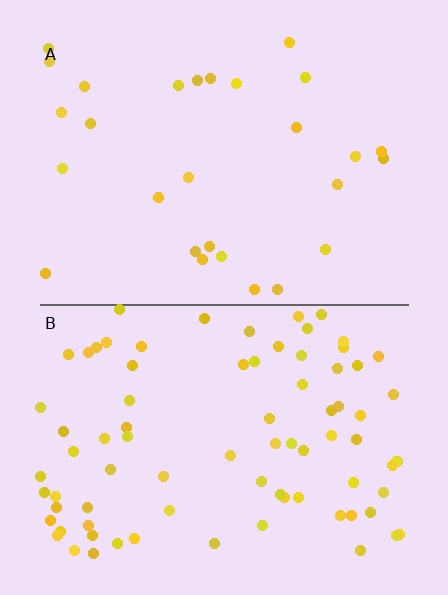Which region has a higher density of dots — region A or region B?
B (the bottom).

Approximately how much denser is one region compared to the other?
Approximately 2.9× — region B over region A.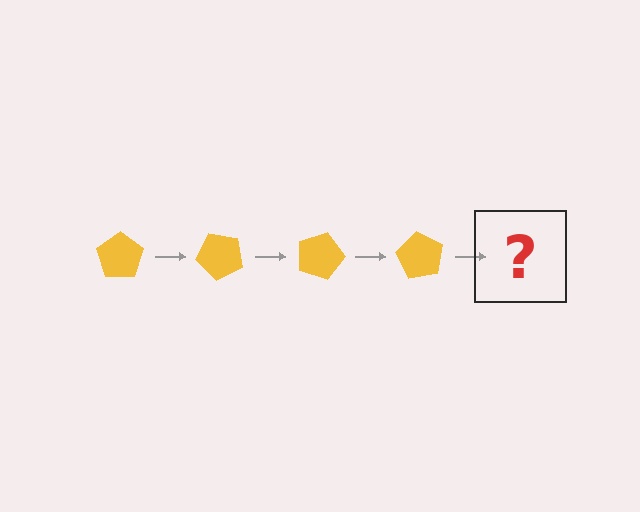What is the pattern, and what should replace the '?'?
The pattern is that the pentagon rotates 45 degrees each step. The '?' should be a yellow pentagon rotated 180 degrees.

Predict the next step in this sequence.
The next step is a yellow pentagon rotated 180 degrees.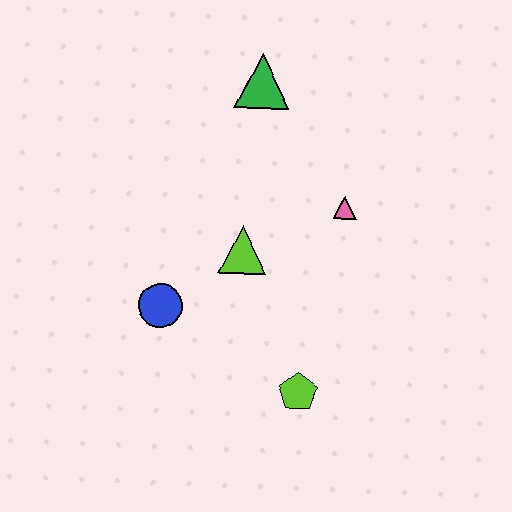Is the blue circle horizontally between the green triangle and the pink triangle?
No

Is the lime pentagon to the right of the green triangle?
Yes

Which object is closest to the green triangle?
The pink triangle is closest to the green triangle.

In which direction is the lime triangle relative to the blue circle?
The lime triangle is to the right of the blue circle.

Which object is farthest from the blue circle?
The green triangle is farthest from the blue circle.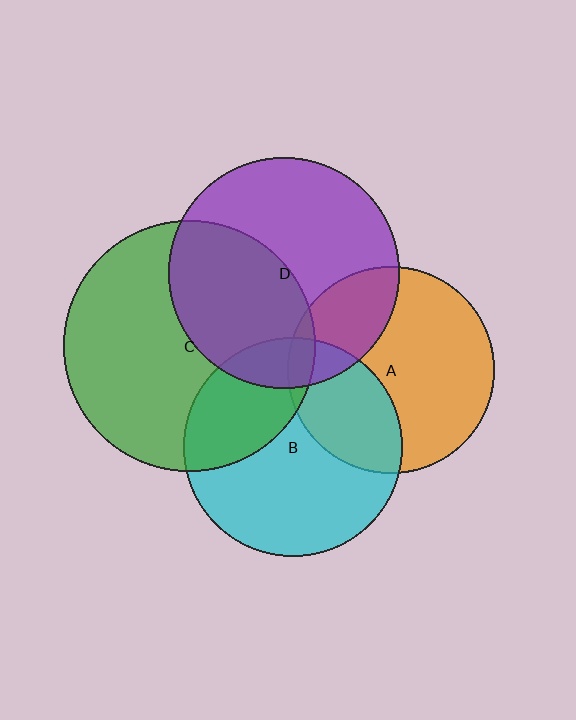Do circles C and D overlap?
Yes.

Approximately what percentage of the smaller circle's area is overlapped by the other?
Approximately 45%.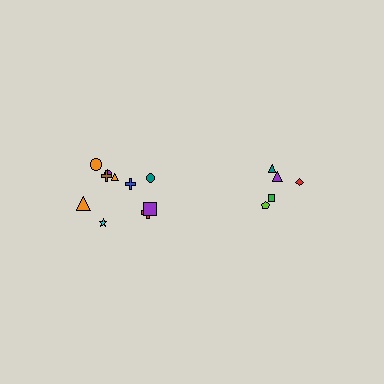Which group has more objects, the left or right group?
The left group.